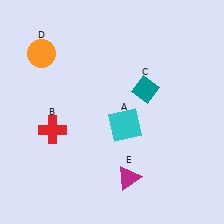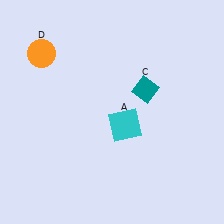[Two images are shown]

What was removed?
The red cross (B), the magenta triangle (E) were removed in Image 2.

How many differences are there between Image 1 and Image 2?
There are 2 differences between the two images.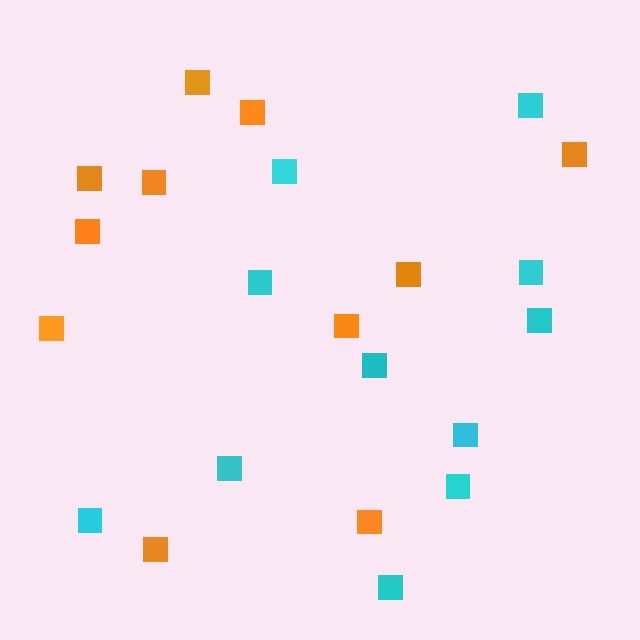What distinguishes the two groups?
There are 2 groups: one group of orange squares (11) and one group of cyan squares (11).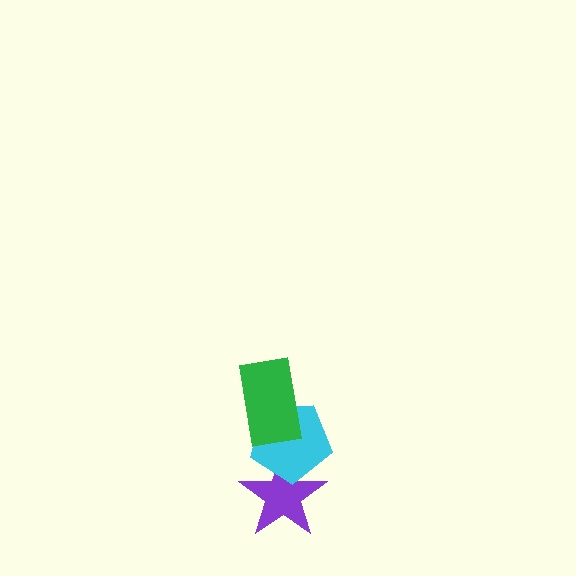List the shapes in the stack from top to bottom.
From top to bottom: the green rectangle, the cyan pentagon, the purple star.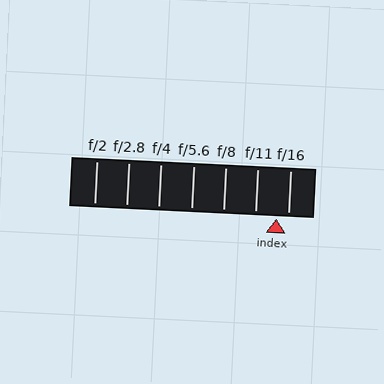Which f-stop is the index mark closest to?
The index mark is closest to f/16.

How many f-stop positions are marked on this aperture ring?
There are 7 f-stop positions marked.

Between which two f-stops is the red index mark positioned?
The index mark is between f/11 and f/16.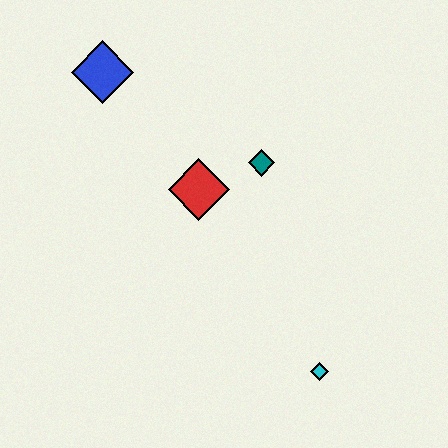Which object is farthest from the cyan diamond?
The blue diamond is farthest from the cyan diamond.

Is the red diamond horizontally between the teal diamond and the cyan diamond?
No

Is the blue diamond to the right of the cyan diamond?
No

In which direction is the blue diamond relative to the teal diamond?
The blue diamond is to the left of the teal diamond.